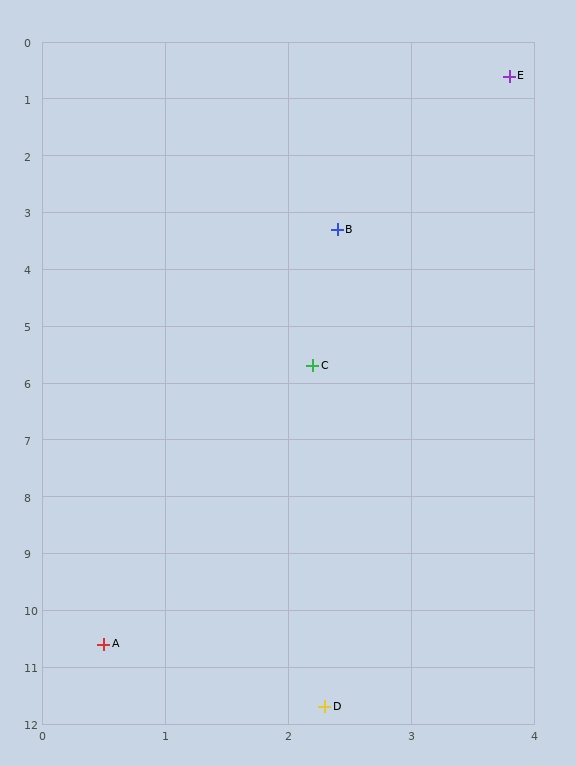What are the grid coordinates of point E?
Point E is at approximately (3.8, 0.6).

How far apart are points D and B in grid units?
Points D and B are about 8.4 grid units apart.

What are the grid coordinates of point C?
Point C is at approximately (2.2, 5.7).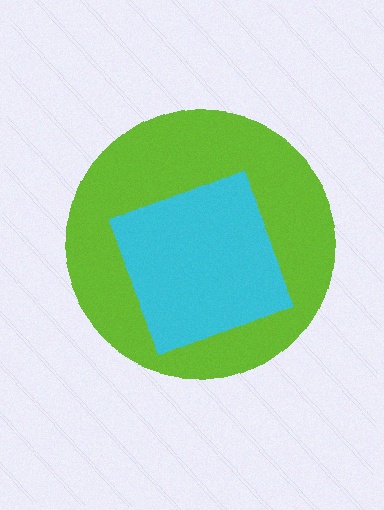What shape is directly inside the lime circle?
The cyan square.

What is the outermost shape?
The lime circle.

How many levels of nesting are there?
2.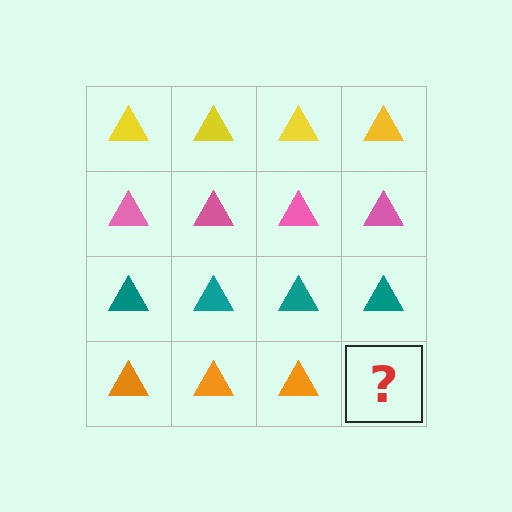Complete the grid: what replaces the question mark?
The question mark should be replaced with an orange triangle.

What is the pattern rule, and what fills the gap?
The rule is that each row has a consistent color. The gap should be filled with an orange triangle.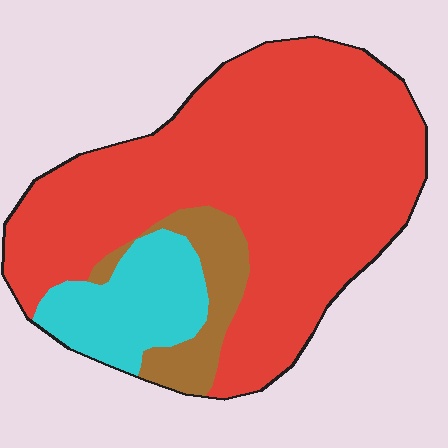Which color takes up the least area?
Brown, at roughly 10%.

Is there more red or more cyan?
Red.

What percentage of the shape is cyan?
Cyan takes up less than a quarter of the shape.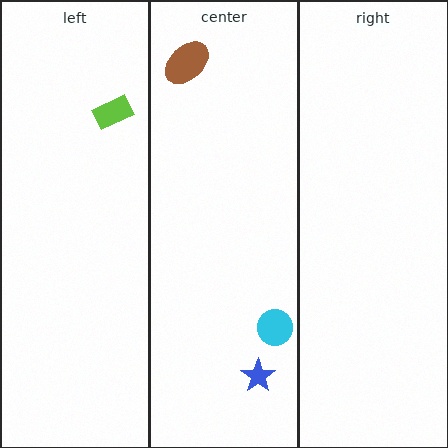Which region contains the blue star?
The center region.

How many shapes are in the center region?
3.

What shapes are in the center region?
The brown ellipse, the blue star, the cyan circle.